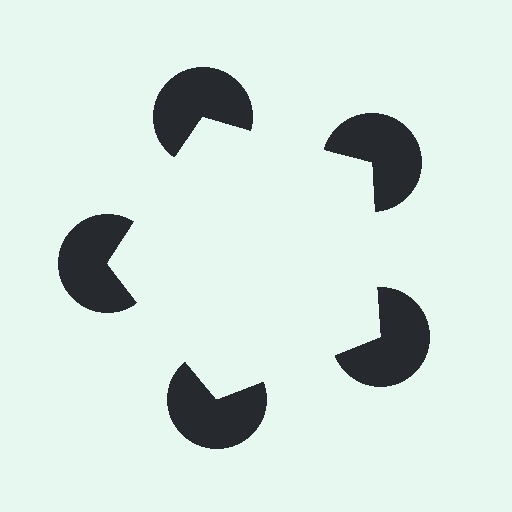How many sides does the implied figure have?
5 sides.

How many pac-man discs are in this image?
There are 5 — one at each vertex of the illusory pentagon.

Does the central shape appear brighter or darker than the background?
It typically appears slightly brighter than the background, even though no actual brightness change is drawn.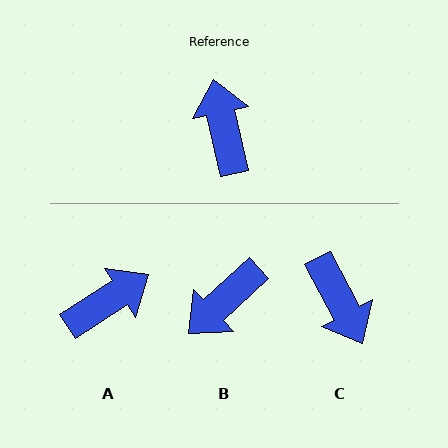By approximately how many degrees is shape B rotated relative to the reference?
Approximately 120 degrees counter-clockwise.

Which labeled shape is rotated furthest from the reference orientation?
C, about 165 degrees away.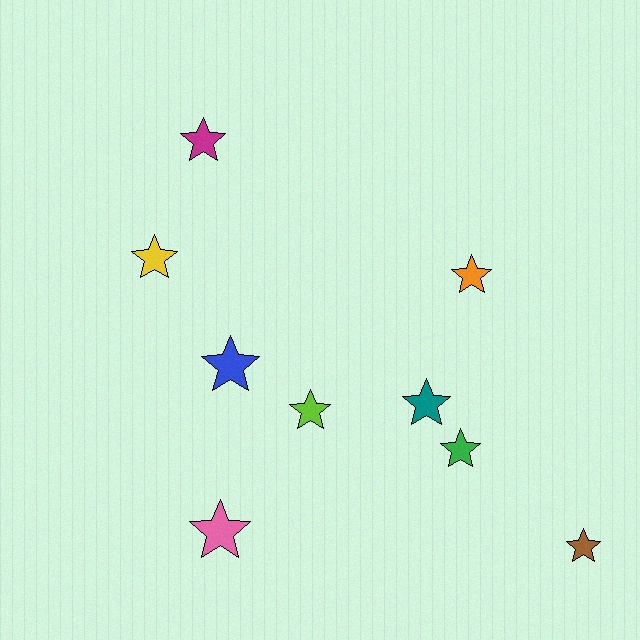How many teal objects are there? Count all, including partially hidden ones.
There is 1 teal object.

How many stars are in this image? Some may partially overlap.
There are 9 stars.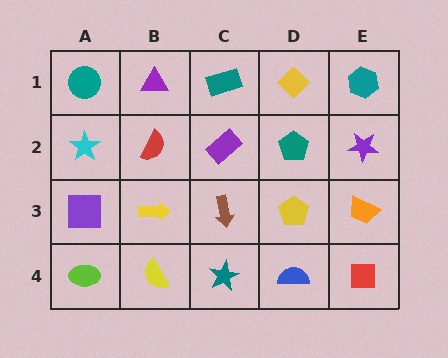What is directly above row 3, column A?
A cyan star.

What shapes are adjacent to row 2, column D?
A yellow diamond (row 1, column D), a yellow pentagon (row 3, column D), a purple rectangle (row 2, column C), a purple star (row 2, column E).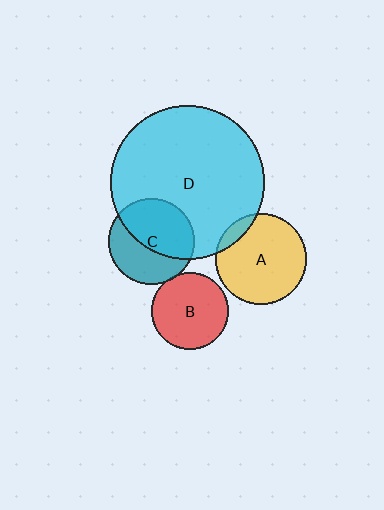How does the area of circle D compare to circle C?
Approximately 3.2 times.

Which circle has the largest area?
Circle D (cyan).